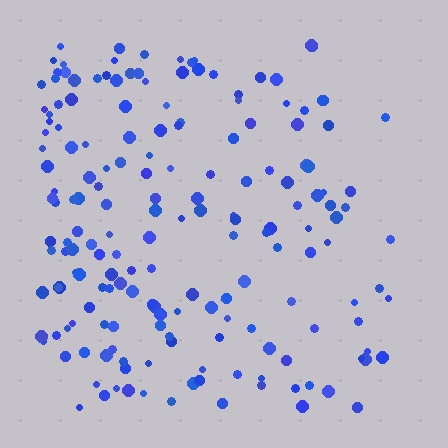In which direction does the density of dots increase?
From right to left, with the left side densest.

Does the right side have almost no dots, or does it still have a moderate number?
Still a moderate number, just noticeably fewer than the left.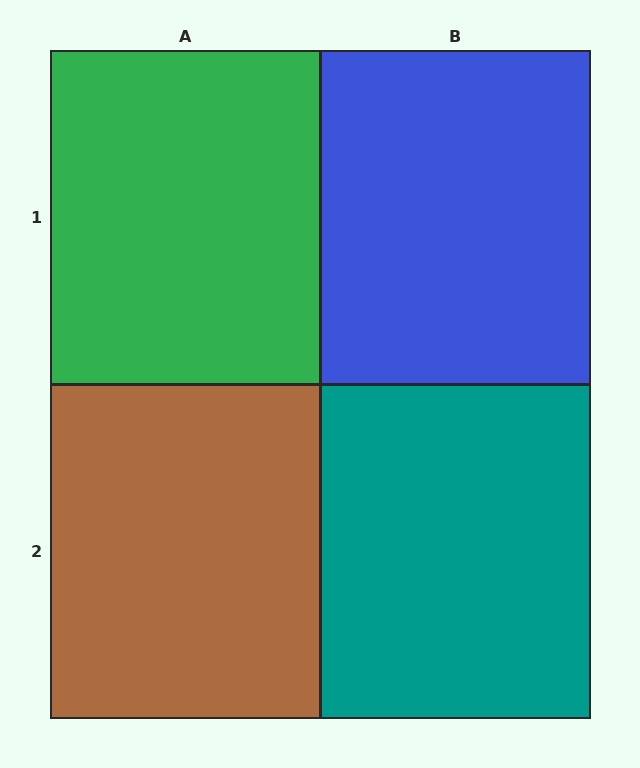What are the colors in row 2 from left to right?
Brown, teal.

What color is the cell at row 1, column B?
Blue.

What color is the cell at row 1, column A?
Green.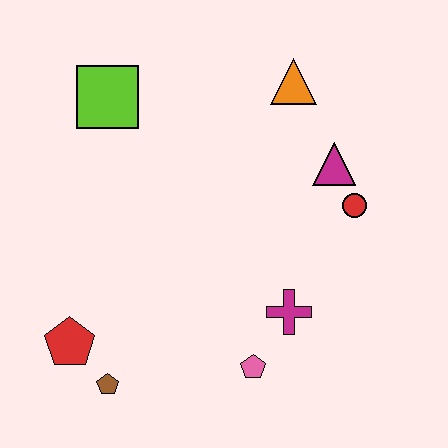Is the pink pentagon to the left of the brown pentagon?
No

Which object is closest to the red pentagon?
The brown pentagon is closest to the red pentagon.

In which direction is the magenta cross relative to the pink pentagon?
The magenta cross is above the pink pentagon.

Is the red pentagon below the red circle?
Yes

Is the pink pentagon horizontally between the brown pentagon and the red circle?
Yes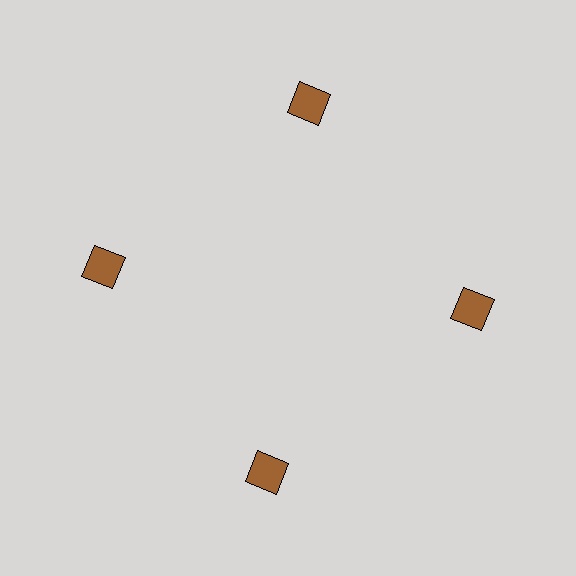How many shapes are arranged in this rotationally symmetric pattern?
There are 4 shapes, arranged in 4 groups of 1.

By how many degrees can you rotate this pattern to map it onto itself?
The pattern maps onto itself every 90 degrees of rotation.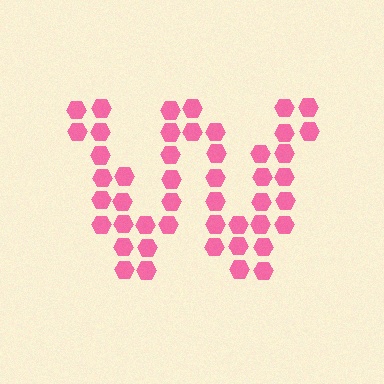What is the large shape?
The large shape is the letter W.